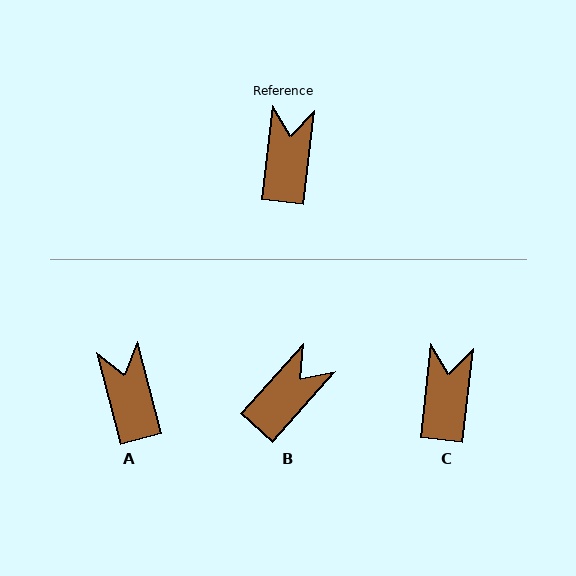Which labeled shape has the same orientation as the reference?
C.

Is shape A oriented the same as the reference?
No, it is off by about 21 degrees.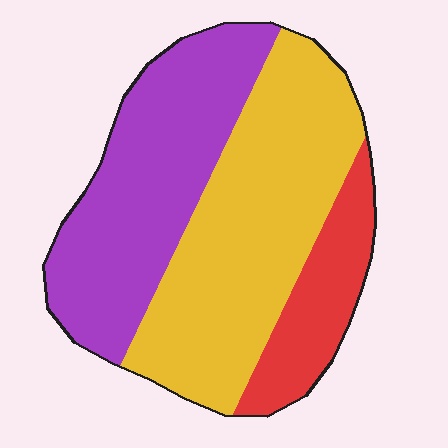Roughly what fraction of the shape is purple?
Purple covers about 40% of the shape.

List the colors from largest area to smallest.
From largest to smallest: yellow, purple, red.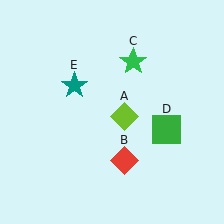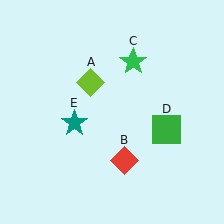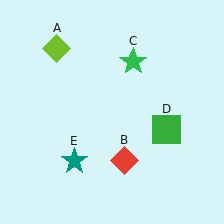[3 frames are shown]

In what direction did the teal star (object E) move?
The teal star (object E) moved down.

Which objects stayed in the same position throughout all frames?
Red diamond (object B) and green star (object C) and green square (object D) remained stationary.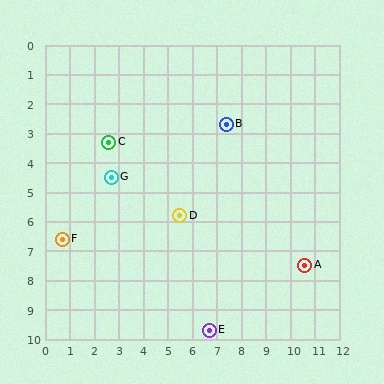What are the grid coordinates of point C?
Point C is at approximately (2.6, 3.3).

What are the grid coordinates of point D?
Point D is at approximately (5.5, 5.8).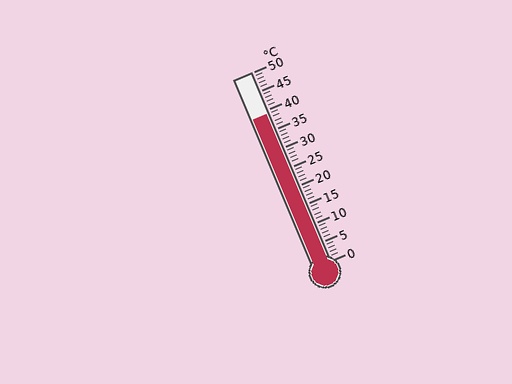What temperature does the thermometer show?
The thermometer shows approximately 39°C.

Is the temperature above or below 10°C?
The temperature is above 10°C.